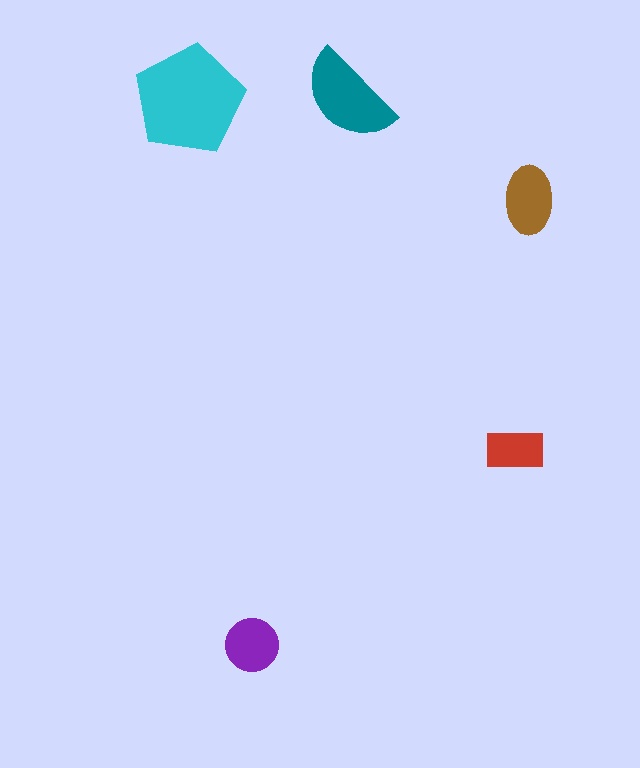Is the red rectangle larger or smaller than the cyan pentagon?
Smaller.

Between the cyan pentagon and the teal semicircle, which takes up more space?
The cyan pentagon.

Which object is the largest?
The cyan pentagon.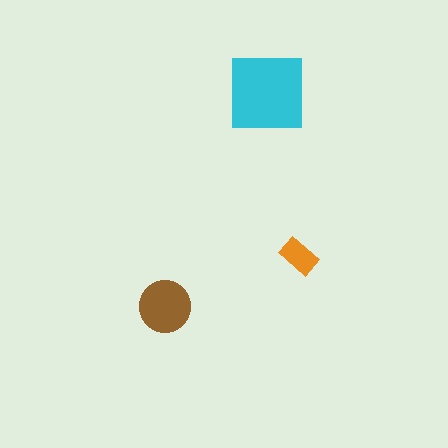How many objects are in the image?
There are 3 objects in the image.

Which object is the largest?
The cyan square.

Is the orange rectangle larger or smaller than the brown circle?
Smaller.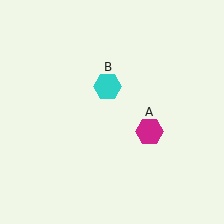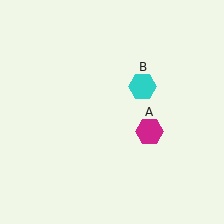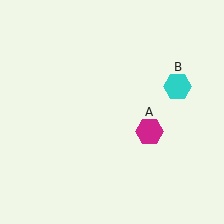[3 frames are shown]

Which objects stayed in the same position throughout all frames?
Magenta hexagon (object A) remained stationary.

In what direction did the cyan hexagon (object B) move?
The cyan hexagon (object B) moved right.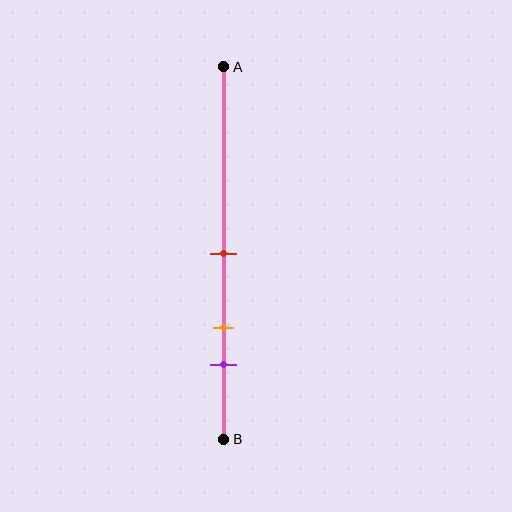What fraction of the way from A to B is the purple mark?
The purple mark is approximately 80% (0.8) of the way from A to B.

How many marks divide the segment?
There are 3 marks dividing the segment.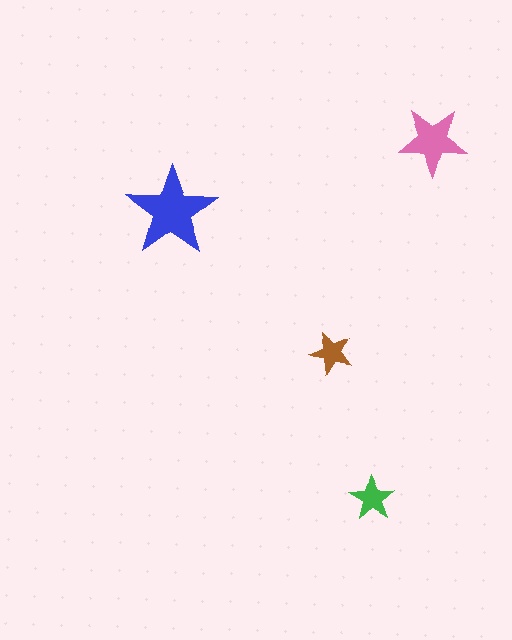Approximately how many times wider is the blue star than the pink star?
About 1.5 times wider.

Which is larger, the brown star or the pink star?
The pink one.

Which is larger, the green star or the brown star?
The green one.